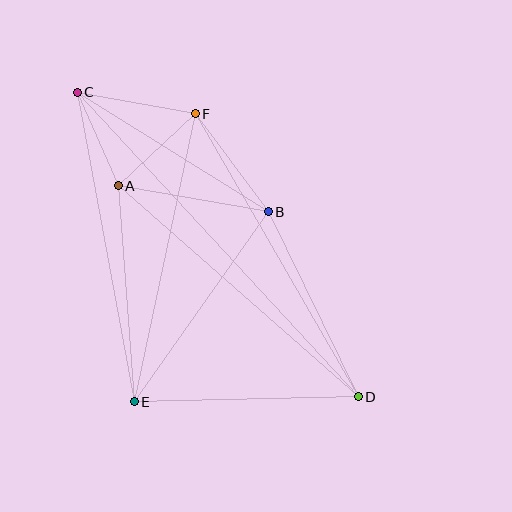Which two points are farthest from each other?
Points C and D are farthest from each other.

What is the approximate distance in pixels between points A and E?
The distance between A and E is approximately 217 pixels.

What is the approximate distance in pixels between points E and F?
The distance between E and F is approximately 295 pixels.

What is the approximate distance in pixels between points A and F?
The distance between A and F is approximately 105 pixels.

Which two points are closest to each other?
Points A and C are closest to each other.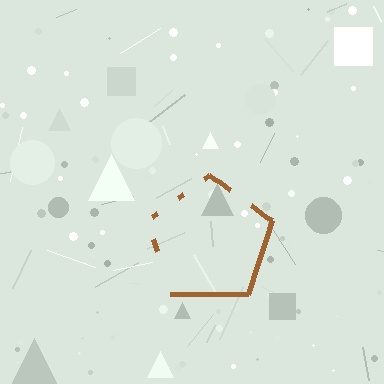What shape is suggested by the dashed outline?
The dashed outline suggests a pentagon.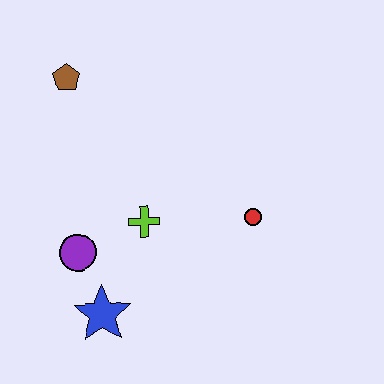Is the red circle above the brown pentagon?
No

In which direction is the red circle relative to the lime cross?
The red circle is to the right of the lime cross.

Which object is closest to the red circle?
The lime cross is closest to the red circle.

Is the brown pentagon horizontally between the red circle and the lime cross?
No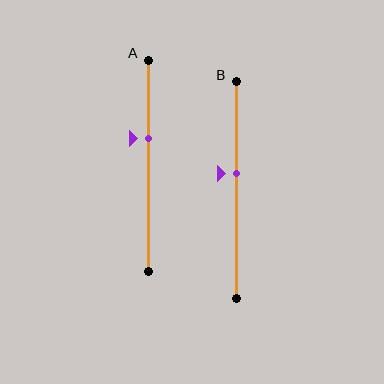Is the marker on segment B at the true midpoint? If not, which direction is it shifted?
No, the marker on segment B is shifted upward by about 8% of the segment length.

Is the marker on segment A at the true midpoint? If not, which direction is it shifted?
No, the marker on segment A is shifted upward by about 13% of the segment length.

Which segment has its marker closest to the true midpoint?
Segment B has its marker closest to the true midpoint.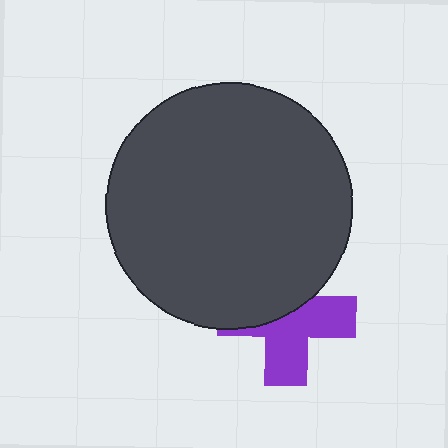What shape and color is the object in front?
The object in front is a dark gray circle.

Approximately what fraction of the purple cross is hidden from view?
Roughly 46% of the purple cross is hidden behind the dark gray circle.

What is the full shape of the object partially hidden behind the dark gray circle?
The partially hidden object is a purple cross.